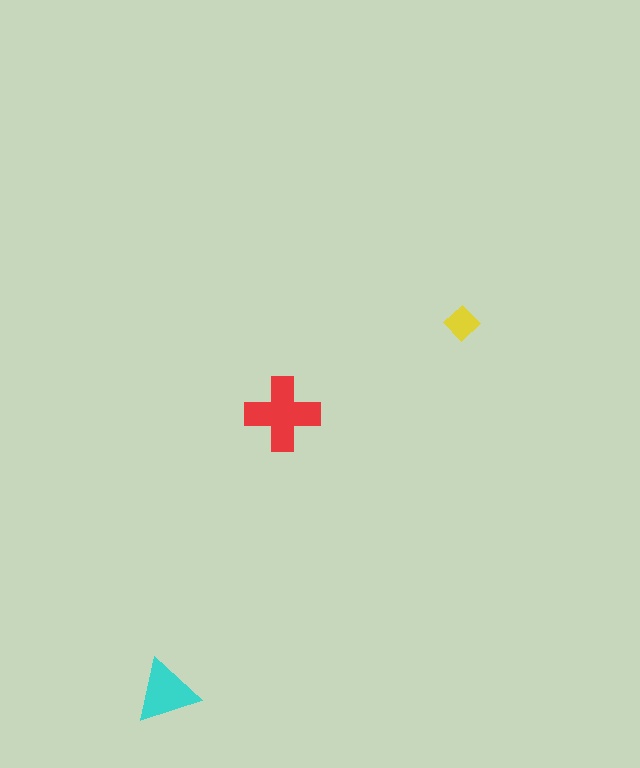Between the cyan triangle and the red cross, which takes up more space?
The red cross.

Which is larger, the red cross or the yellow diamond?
The red cross.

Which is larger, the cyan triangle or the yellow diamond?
The cyan triangle.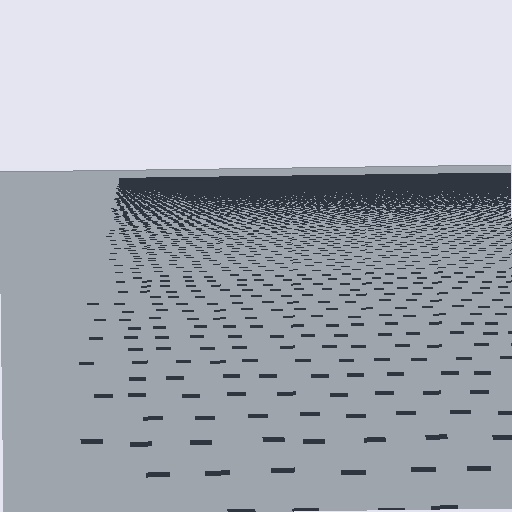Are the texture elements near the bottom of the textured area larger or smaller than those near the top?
Larger. Near the bottom, elements are closer to the viewer and appear at a bigger on-screen size.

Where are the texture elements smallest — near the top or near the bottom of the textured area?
Near the top.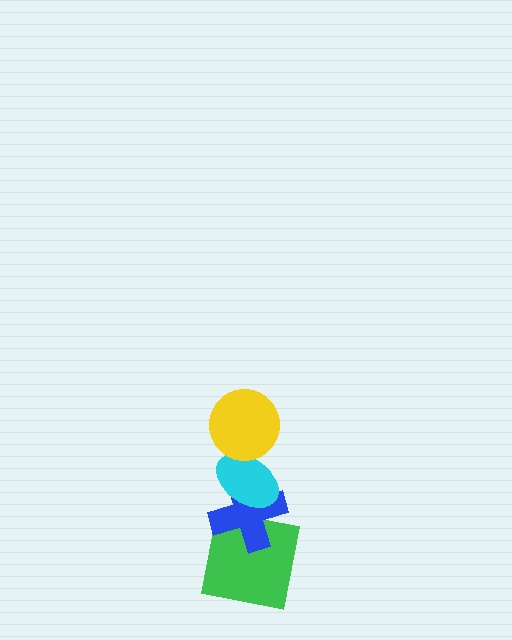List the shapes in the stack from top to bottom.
From top to bottom: the yellow circle, the cyan ellipse, the blue cross, the green square.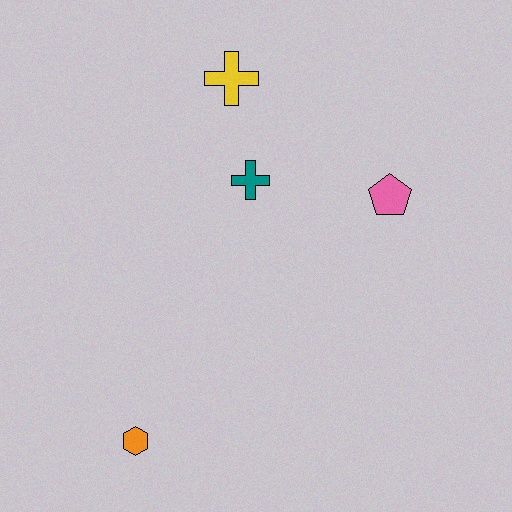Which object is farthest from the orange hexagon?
The yellow cross is farthest from the orange hexagon.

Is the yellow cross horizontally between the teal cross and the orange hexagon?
Yes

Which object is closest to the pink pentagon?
The teal cross is closest to the pink pentagon.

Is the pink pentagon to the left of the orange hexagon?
No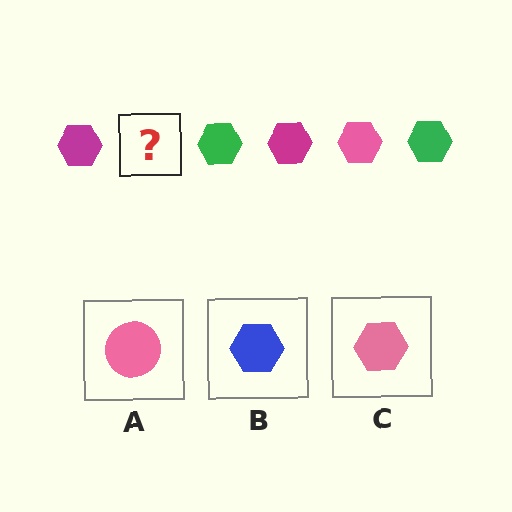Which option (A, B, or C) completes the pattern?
C.